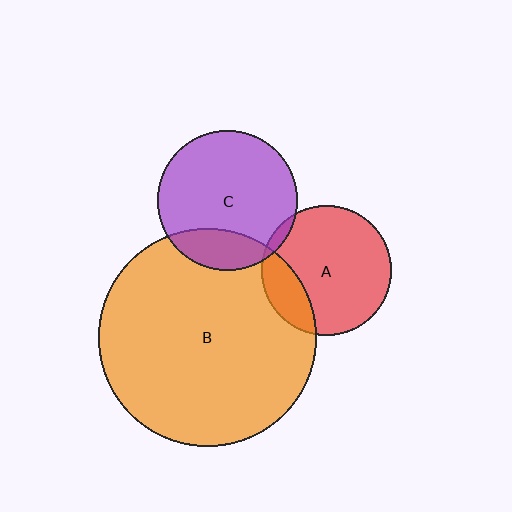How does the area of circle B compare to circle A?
Approximately 2.8 times.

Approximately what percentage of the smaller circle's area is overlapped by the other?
Approximately 20%.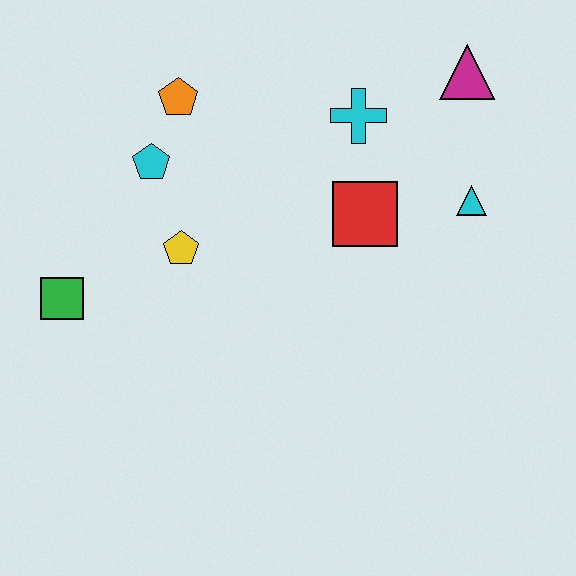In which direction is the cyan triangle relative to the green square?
The cyan triangle is to the right of the green square.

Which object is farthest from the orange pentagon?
The cyan triangle is farthest from the orange pentagon.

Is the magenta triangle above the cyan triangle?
Yes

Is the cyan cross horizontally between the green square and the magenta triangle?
Yes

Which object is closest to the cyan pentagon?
The orange pentagon is closest to the cyan pentagon.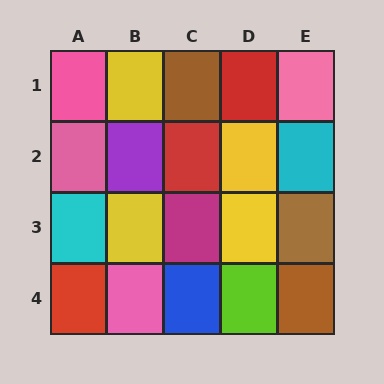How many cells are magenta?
1 cell is magenta.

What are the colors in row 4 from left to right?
Red, pink, blue, lime, brown.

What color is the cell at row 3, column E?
Brown.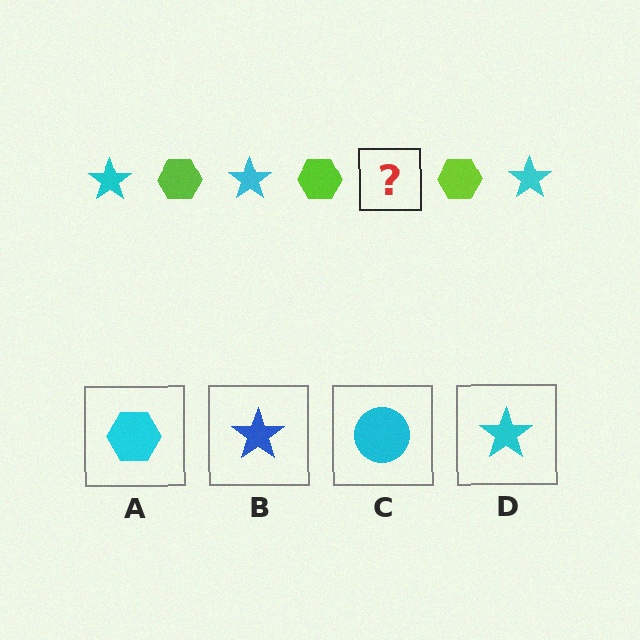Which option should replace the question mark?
Option D.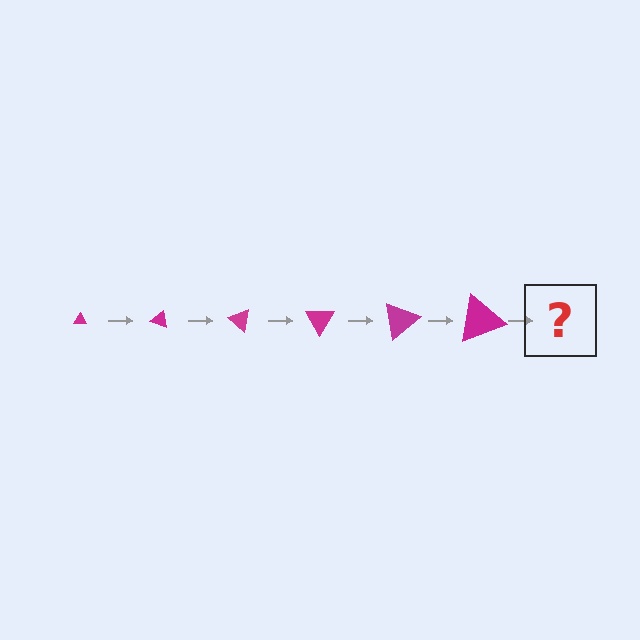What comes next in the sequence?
The next element should be a triangle, larger than the previous one and rotated 120 degrees from the start.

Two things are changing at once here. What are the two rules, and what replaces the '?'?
The two rules are that the triangle grows larger each step and it rotates 20 degrees each step. The '?' should be a triangle, larger than the previous one and rotated 120 degrees from the start.